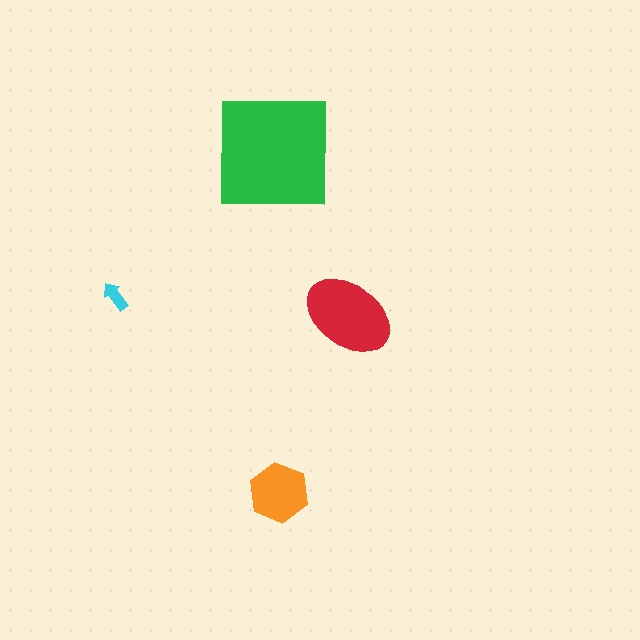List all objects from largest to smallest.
The green square, the red ellipse, the orange hexagon, the cyan arrow.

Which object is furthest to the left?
The cyan arrow is leftmost.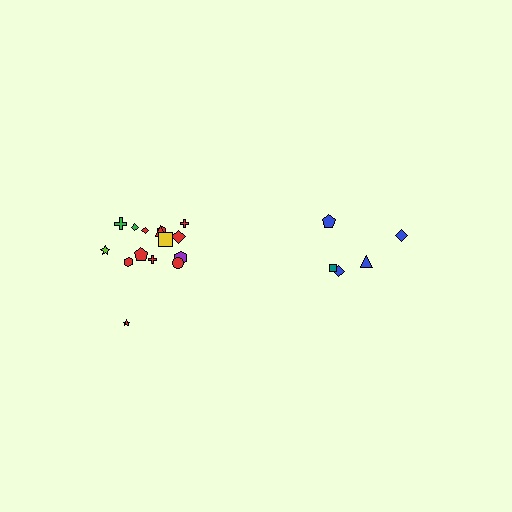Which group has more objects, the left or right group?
The left group.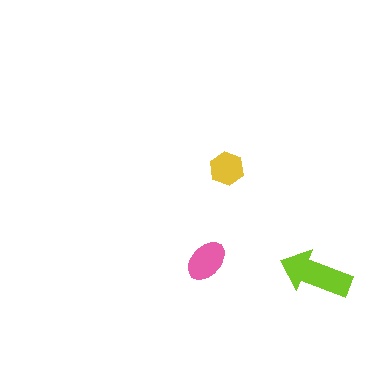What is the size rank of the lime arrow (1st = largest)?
1st.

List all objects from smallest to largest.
The yellow hexagon, the pink ellipse, the lime arrow.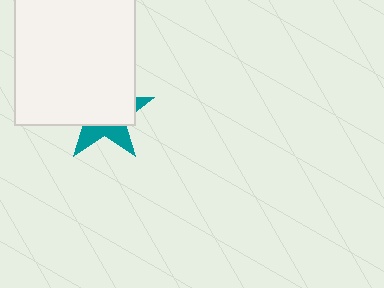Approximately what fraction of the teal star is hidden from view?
Roughly 65% of the teal star is hidden behind the white rectangle.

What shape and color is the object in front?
The object in front is a white rectangle.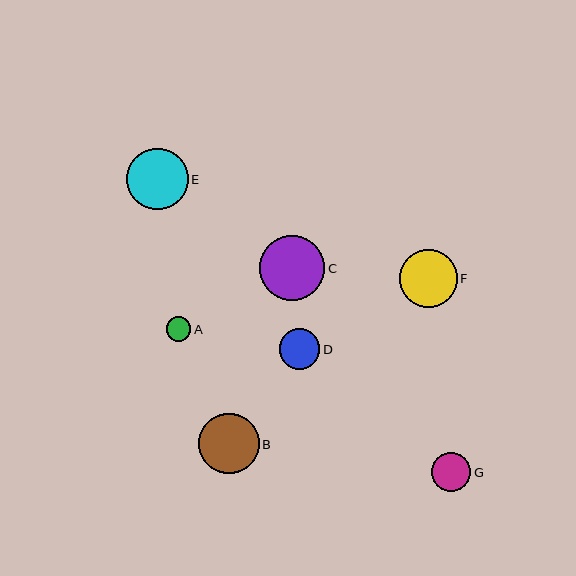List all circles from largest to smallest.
From largest to smallest: C, E, B, F, D, G, A.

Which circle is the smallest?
Circle A is the smallest with a size of approximately 24 pixels.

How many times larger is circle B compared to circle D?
Circle B is approximately 1.5 times the size of circle D.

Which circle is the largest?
Circle C is the largest with a size of approximately 65 pixels.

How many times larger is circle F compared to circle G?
Circle F is approximately 1.5 times the size of circle G.